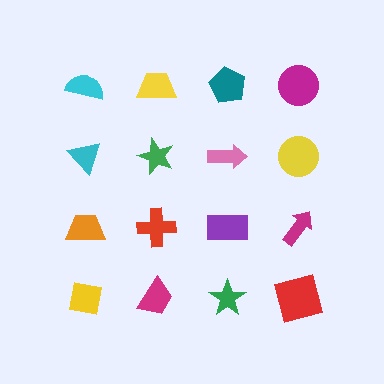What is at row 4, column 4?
A red square.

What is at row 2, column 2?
A green star.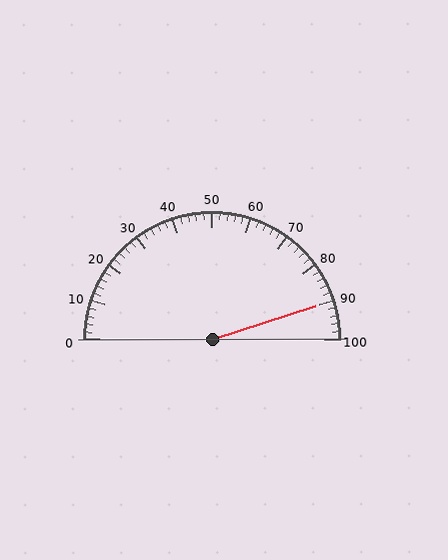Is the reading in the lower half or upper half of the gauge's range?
The reading is in the upper half of the range (0 to 100).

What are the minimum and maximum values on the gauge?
The gauge ranges from 0 to 100.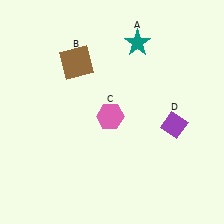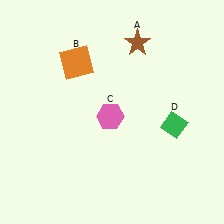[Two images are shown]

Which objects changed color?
A changed from teal to brown. B changed from brown to orange. D changed from purple to green.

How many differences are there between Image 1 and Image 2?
There are 3 differences between the two images.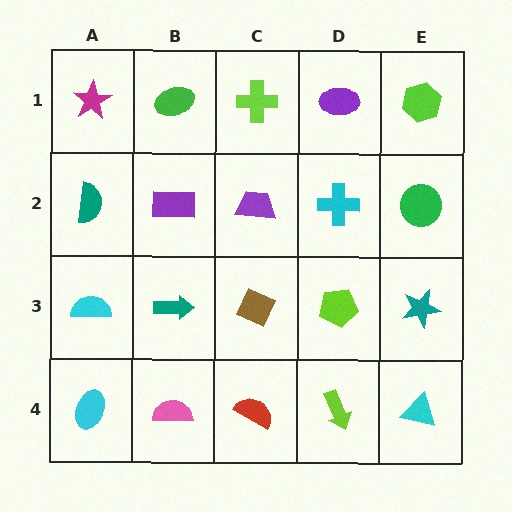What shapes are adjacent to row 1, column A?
A teal semicircle (row 2, column A), a green ellipse (row 1, column B).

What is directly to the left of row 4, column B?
A cyan ellipse.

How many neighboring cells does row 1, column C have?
3.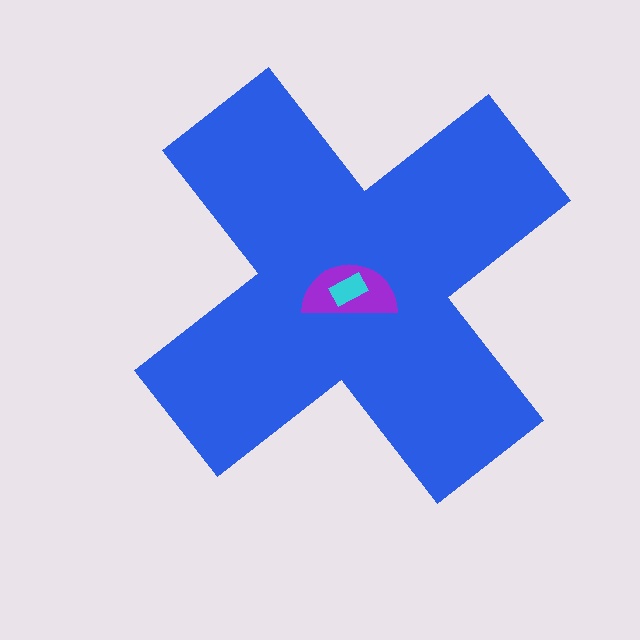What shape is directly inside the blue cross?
The purple semicircle.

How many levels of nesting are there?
3.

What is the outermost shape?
The blue cross.